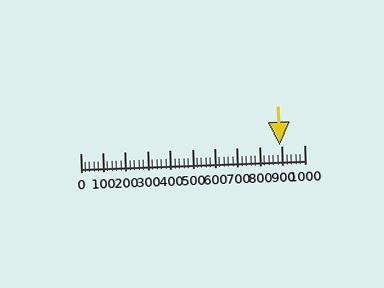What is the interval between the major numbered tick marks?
The major tick marks are spaced 100 units apart.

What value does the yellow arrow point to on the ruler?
The yellow arrow points to approximately 890.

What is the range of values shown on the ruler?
The ruler shows values from 0 to 1000.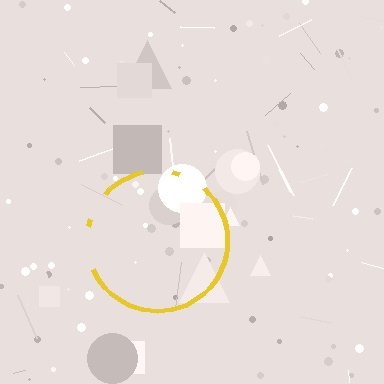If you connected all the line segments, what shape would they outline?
They would outline a circle.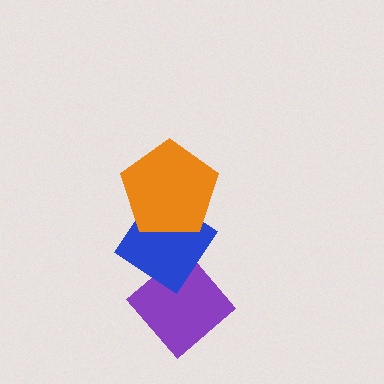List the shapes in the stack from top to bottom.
From top to bottom: the orange pentagon, the blue diamond, the purple diamond.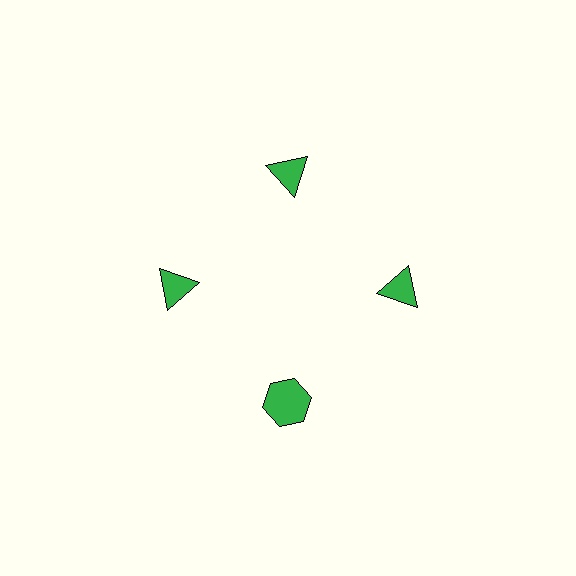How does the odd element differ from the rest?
It has a different shape: hexagon instead of triangle.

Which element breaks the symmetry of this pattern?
The green hexagon at roughly the 6 o'clock position breaks the symmetry. All other shapes are green triangles.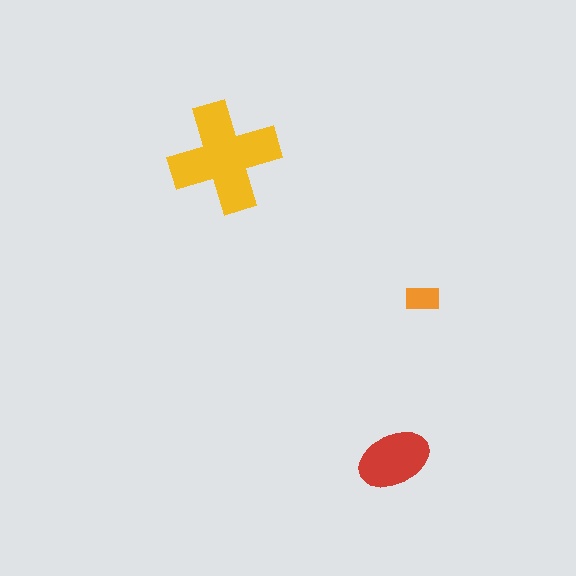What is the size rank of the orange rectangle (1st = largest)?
3rd.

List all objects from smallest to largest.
The orange rectangle, the red ellipse, the yellow cross.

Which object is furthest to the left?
The yellow cross is leftmost.